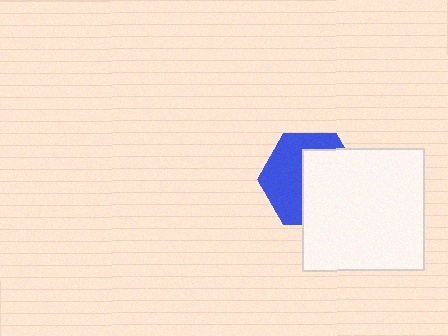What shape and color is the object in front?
The object in front is a white square.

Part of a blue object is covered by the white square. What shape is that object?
It is a hexagon.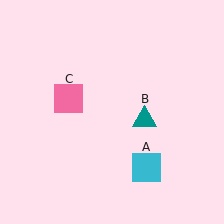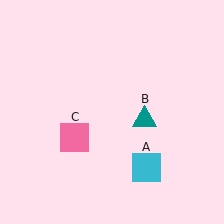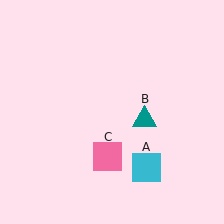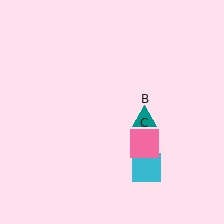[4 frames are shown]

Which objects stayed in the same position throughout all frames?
Cyan square (object A) and teal triangle (object B) remained stationary.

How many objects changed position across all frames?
1 object changed position: pink square (object C).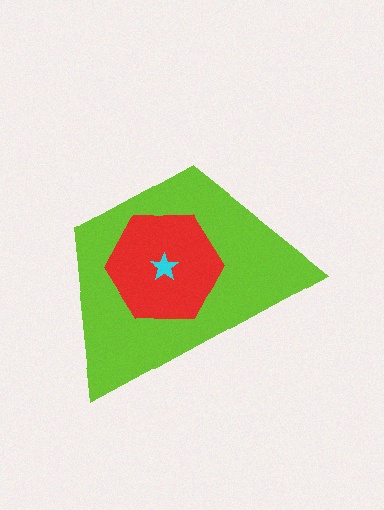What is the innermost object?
The cyan star.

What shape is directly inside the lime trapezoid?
The red hexagon.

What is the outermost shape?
The lime trapezoid.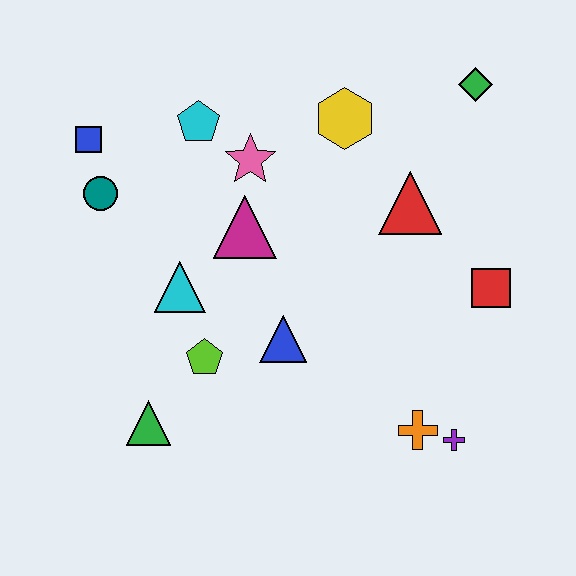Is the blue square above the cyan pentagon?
No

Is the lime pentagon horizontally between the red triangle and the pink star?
No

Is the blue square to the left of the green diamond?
Yes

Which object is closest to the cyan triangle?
The lime pentagon is closest to the cyan triangle.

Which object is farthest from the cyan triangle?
The green diamond is farthest from the cyan triangle.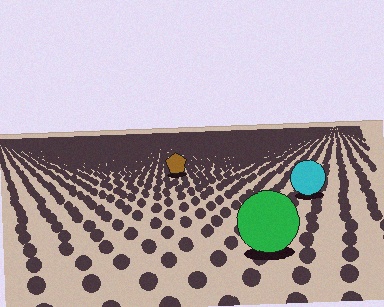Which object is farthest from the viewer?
The brown pentagon is farthest from the viewer. It appears smaller and the ground texture around it is denser.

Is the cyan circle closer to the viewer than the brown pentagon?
Yes. The cyan circle is closer — you can tell from the texture gradient: the ground texture is coarser near it.